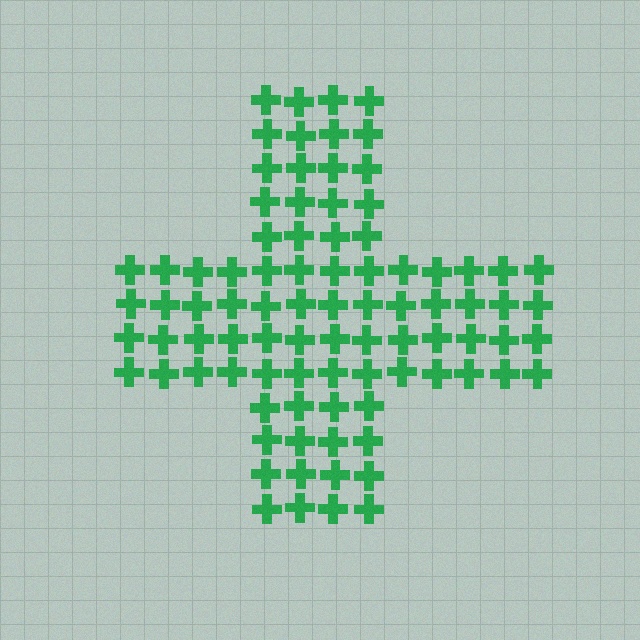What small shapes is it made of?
It is made of small crosses.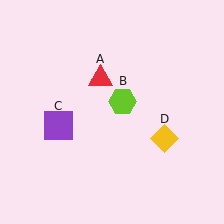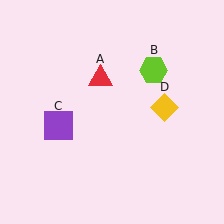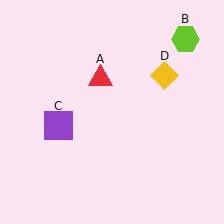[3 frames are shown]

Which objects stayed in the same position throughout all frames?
Red triangle (object A) and purple square (object C) remained stationary.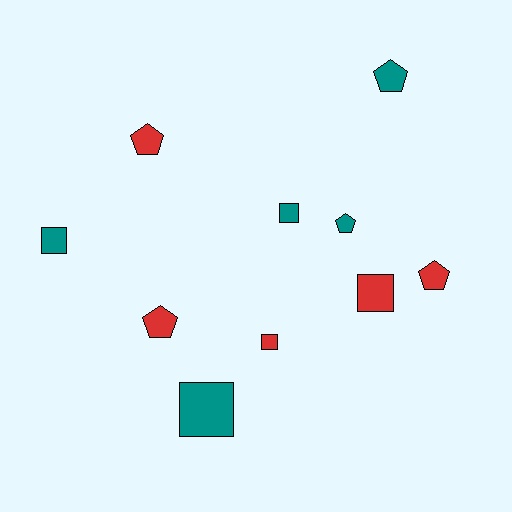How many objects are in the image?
There are 10 objects.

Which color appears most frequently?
Red, with 5 objects.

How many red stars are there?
There are no red stars.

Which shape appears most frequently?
Pentagon, with 5 objects.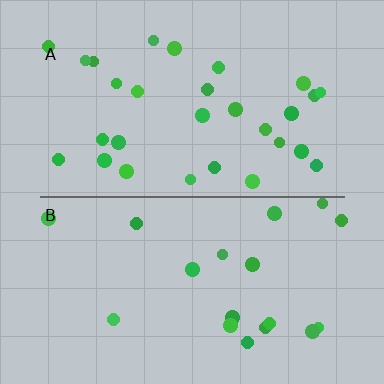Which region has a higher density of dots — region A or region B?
A (the top).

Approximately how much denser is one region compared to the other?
Approximately 1.6× — region A over region B.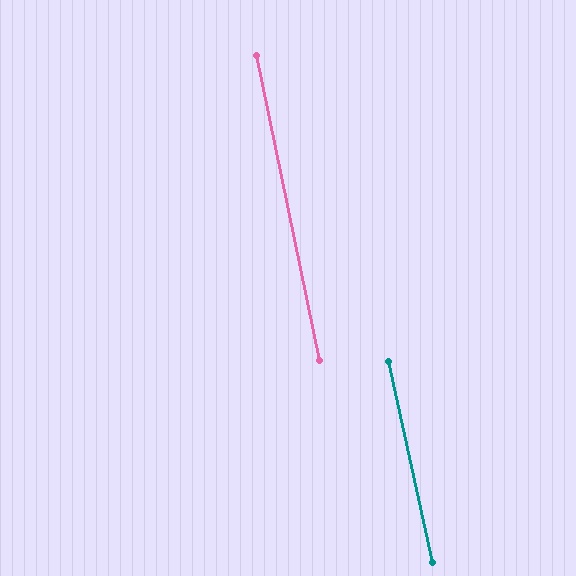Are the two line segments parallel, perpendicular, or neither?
Parallel — their directions differ by only 0.6°.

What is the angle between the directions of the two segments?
Approximately 1 degree.